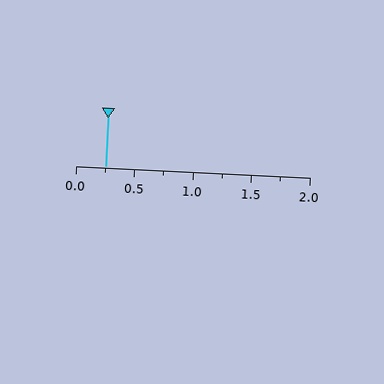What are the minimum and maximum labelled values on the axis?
The axis runs from 0.0 to 2.0.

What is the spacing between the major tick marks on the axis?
The major ticks are spaced 0.5 apart.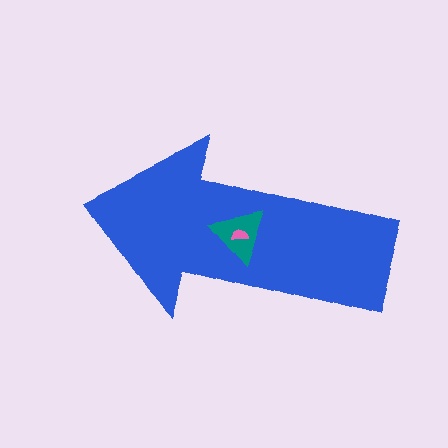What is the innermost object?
The pink semicircle.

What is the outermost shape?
The blue arrow.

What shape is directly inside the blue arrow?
The teal triangle.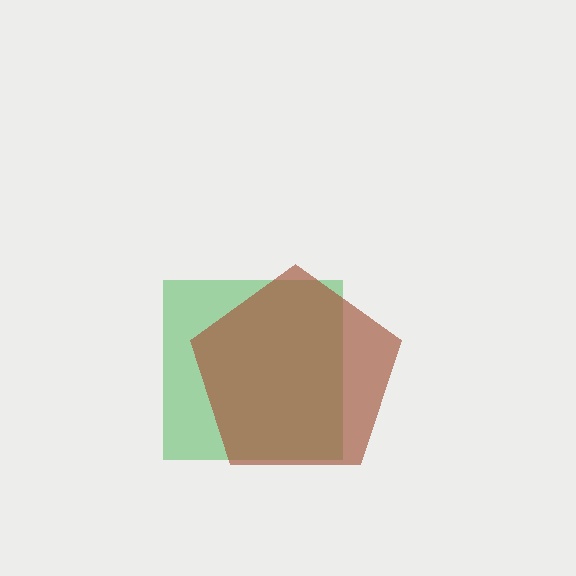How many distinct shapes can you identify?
There are 2 distinct shapes: a green square, a brown pentagon.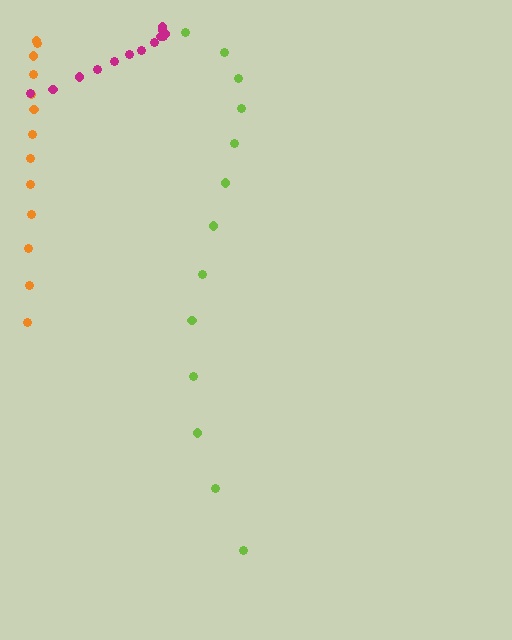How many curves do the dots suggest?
There are 3 distinct paths.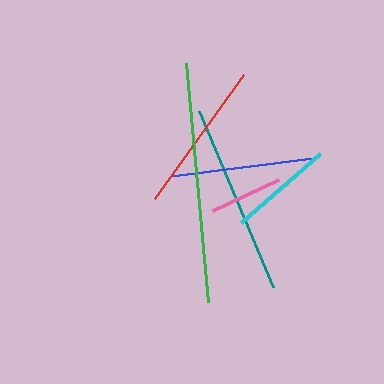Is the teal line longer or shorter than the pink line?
The teal line is longer than the pink line.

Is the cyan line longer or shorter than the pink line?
The cyan line is longer than the pink line.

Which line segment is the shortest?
The pink line is the shortest at approximately 72 pixels.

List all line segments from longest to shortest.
From longest to shortest: green, teal, red, blue, cyan, pink.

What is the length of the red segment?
The red segment is approximately 152 pixels long.